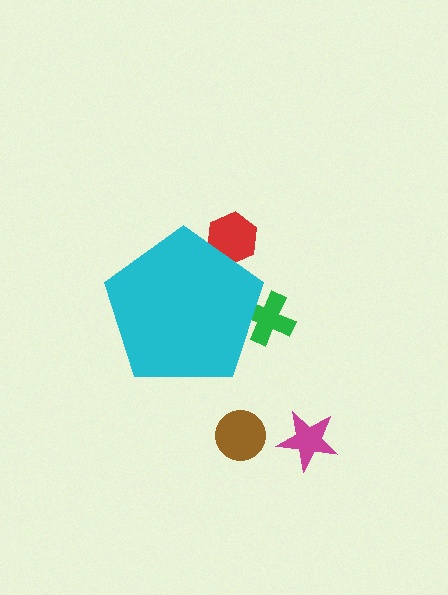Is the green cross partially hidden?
Yes, the green cross is partially hidden behind the cyan pentagon.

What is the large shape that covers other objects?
A cyan pentagon.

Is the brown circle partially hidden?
No, the brown circle is fully visible.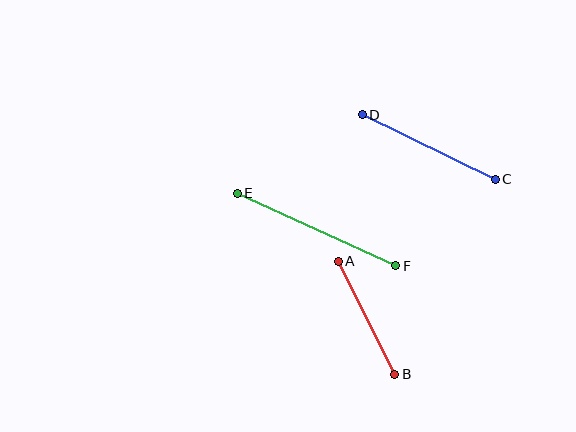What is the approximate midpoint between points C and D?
The midpoint is at approximately (429, 147) pixels.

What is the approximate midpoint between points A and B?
The midpoint is at approximately (366, 318) pixels.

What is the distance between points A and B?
The distance is approximately 126 pixels.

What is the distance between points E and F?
The distance is approximately 174 pixels.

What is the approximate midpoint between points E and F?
The midpoint is at approximately (317, 229) pixels.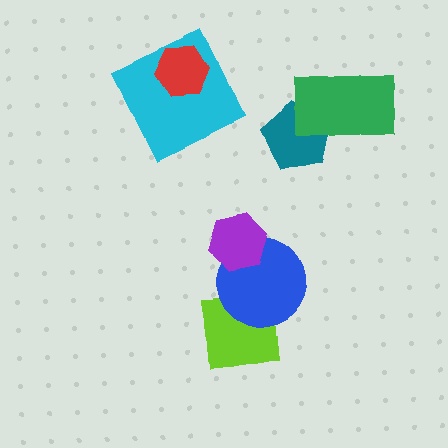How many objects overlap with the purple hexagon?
1 object overlaps with the purple hexagon.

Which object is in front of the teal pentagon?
The green rectangle is in front of the teal pentagon.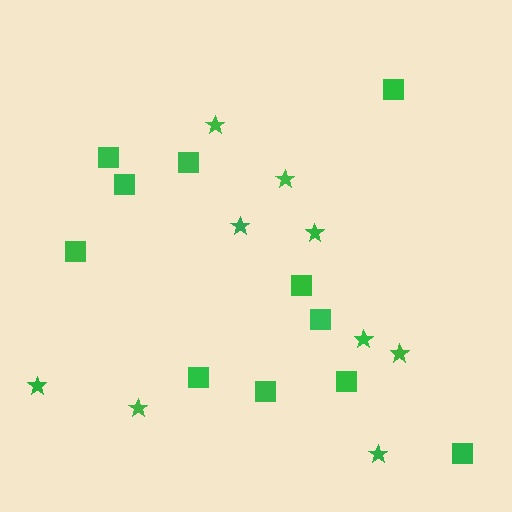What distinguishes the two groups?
There are 2 groups: one group of squares (11) and one group of stars (9).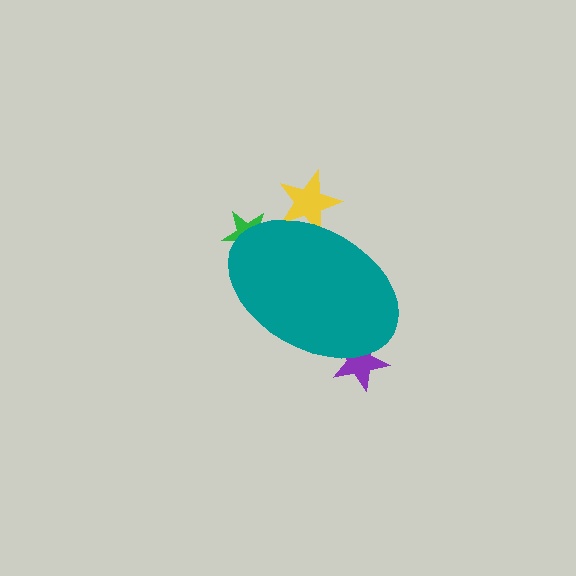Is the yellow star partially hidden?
Yes, the yellow star is partially hidden behind the teal ellipse.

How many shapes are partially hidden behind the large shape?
3 shapes are partially hidden.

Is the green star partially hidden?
Yes, the green star is partially hidden behind the teal ellipse.